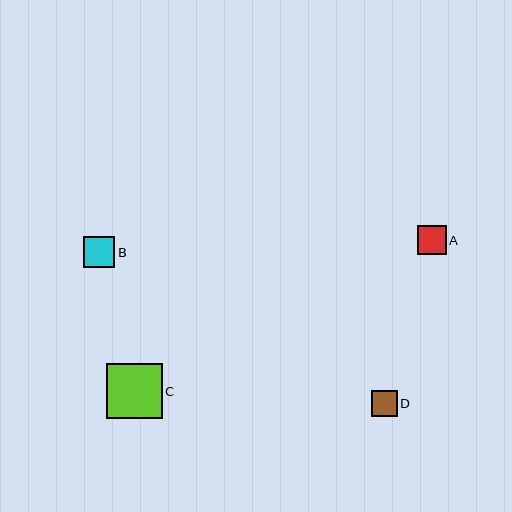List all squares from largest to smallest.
From largest to smallest: C, B, A, D.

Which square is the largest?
Square C is the largest with a size of approximately 55 pixels.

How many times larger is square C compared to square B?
Square C is approximately 1.8 times the size of square B.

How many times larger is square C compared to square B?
Square C is approximately 1.8 times the size of square B.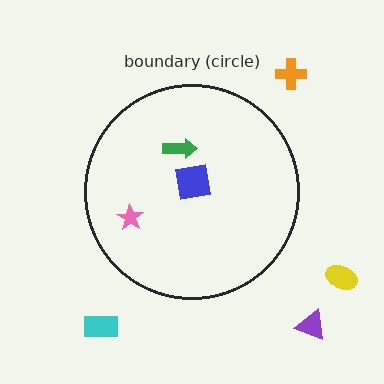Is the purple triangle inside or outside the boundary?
Outside.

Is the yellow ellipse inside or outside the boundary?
Outside.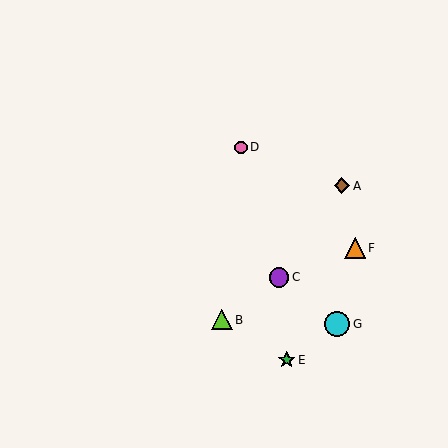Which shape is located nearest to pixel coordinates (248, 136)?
The pink circle (labeled D) at (241, 147) is nearest to that location.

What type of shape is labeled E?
Shape E is a green star.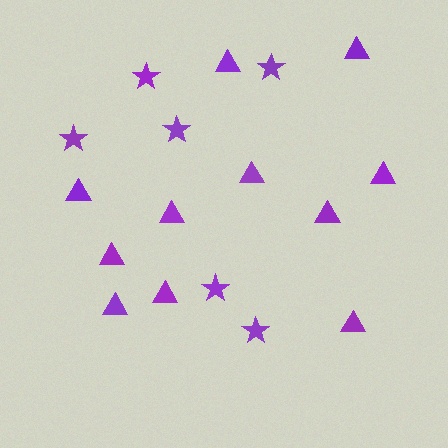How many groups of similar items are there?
There are 2 groups: one group of stars (6) and one group of triangles (11).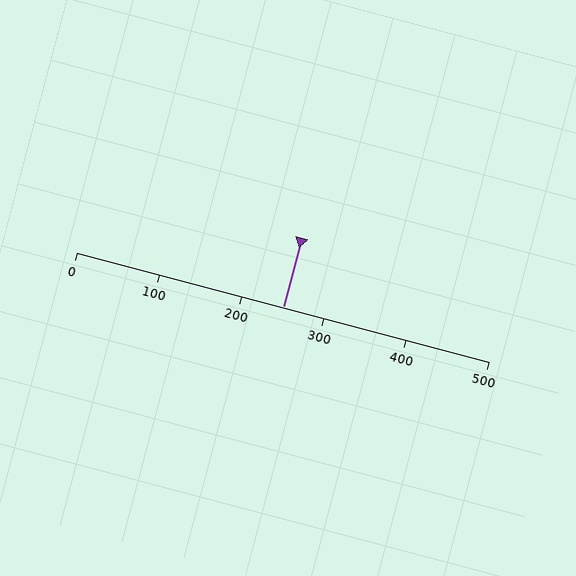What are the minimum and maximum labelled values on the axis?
The axis runs from 0 to 500.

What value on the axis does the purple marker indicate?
The marker indicates approximately 250.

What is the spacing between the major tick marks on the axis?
The major ticks are spaced 100 apart.